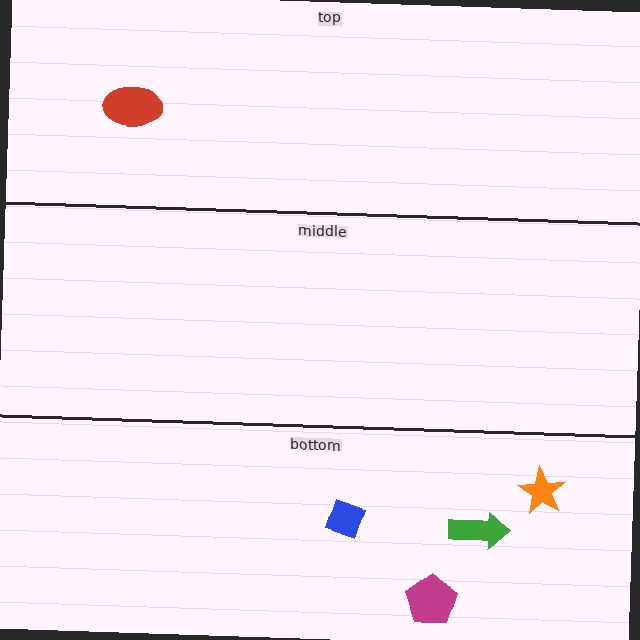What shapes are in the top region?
The red ellipse.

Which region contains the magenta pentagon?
The bottom region.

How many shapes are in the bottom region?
4.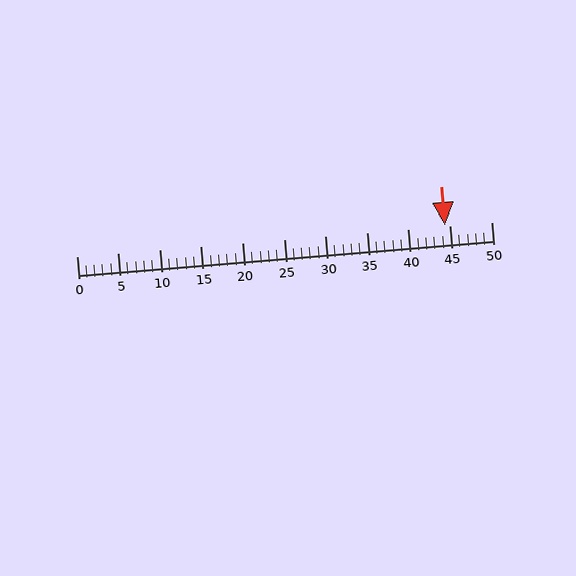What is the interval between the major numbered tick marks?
The major tick marks are spaced 5 units apart.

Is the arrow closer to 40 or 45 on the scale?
The arrow is closer to 45.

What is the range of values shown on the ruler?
The ruler shows values from 0 to 50.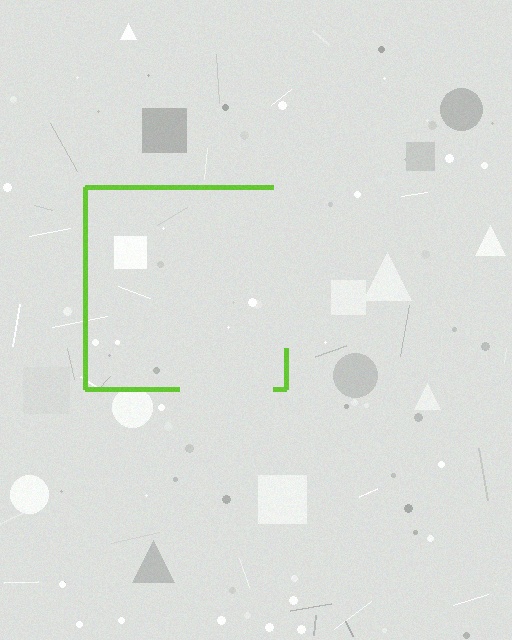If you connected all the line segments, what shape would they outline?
They would outline a square.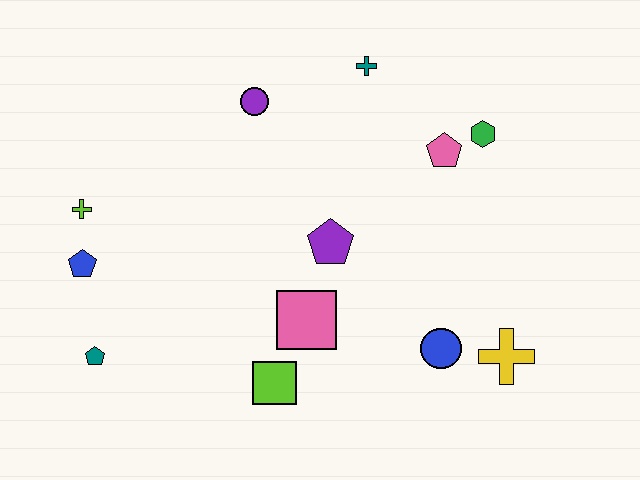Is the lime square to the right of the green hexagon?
No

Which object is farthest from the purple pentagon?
The teal pentagon is farthest from the purple pentagon.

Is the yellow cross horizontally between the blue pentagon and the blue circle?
No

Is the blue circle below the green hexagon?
Yes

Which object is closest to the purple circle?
The teal cross is closest to the purple circle.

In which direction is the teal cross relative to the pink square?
The teal cross is above the pink square.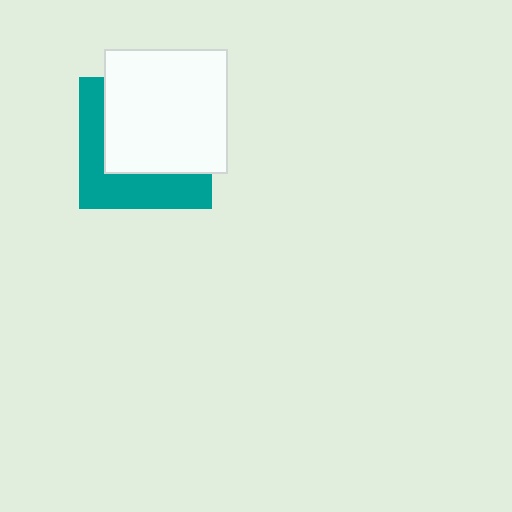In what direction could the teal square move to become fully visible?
The teal square could move toward the lower-left. That would shift it out from behind the white square entirely.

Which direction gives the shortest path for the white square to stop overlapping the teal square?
Moving toward the upper-right gives the shortest separation.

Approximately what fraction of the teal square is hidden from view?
Roughly 60% of the teal square is hidden behind the white square.